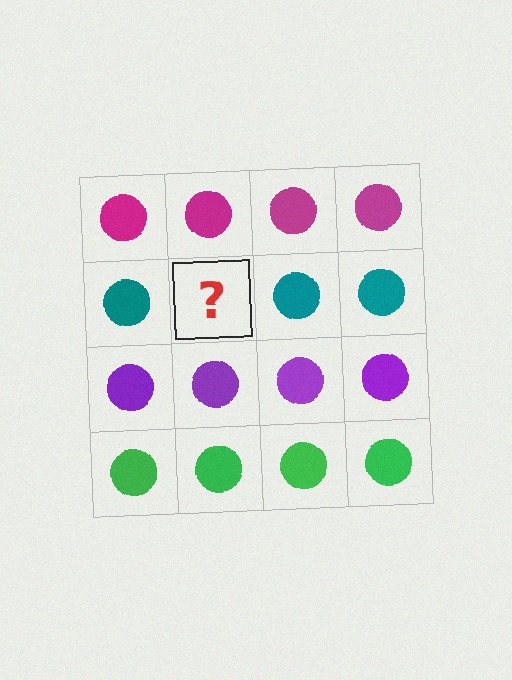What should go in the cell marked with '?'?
The missing cell should contain a teal circle.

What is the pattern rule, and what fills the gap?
The rule is that each row has a consistent color. The gap should be filled with a teal circle.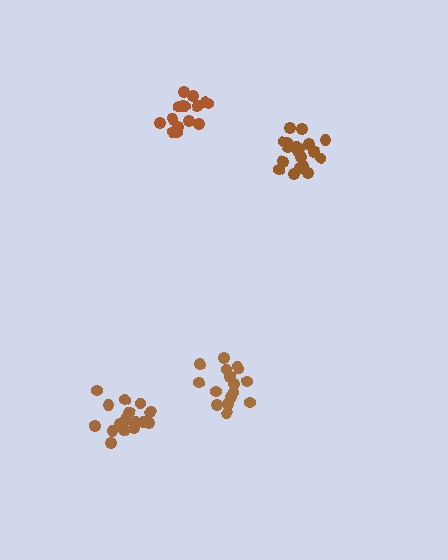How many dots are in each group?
Group 1: 19 dots, Group 2: 16 dots, Group 3: 16 dots, Group 4: 15 dots (66 total).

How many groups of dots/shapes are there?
There are 4 groups.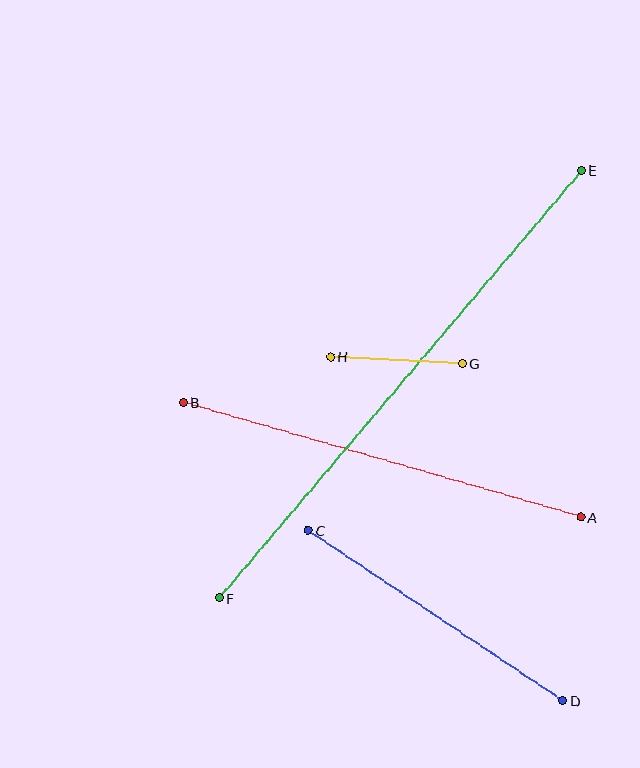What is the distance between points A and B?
The distance is approximately 414 pixels.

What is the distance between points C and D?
The distance is approximately 307 pixels.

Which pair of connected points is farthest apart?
Points E and F are farthest apart.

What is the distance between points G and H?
The distance is approximately 132 pixels.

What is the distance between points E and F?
The distance is approximately 560 pixels.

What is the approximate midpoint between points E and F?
The midpoint is at approximately (400, 384) pixels.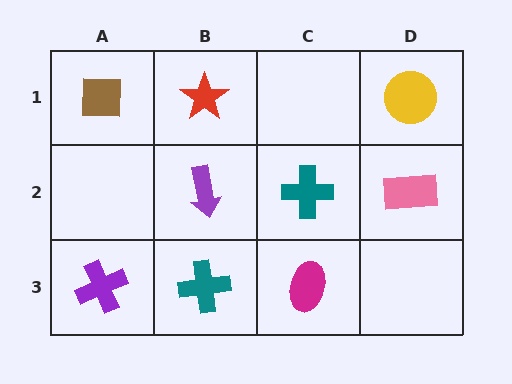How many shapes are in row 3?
3 shapes.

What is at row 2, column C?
A teal cross.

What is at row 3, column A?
A purple cross.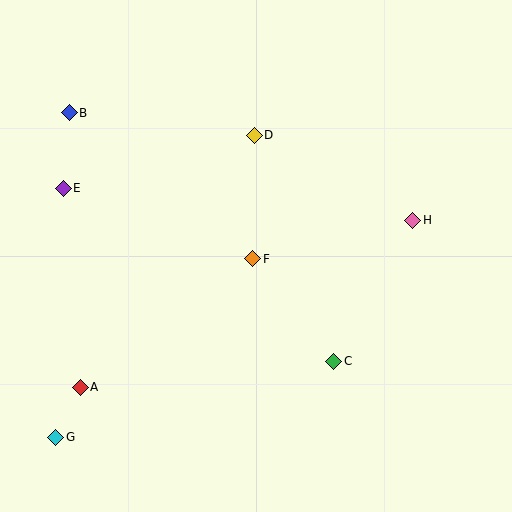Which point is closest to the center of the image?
Point F at (253, 259) is closest to the center.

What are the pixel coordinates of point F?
Point F is at (253, 259).